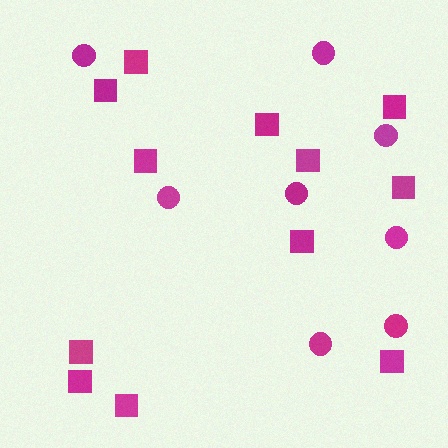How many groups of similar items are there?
There are 2 groups: one group of circles (8) and one group of squares (12).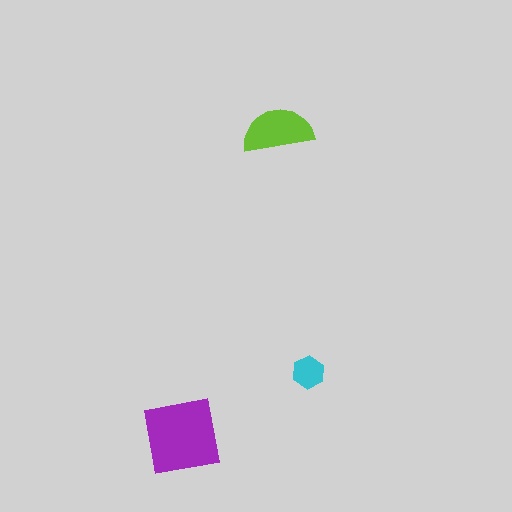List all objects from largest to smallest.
The purple square, the lime semicircle, the cyan hexagon.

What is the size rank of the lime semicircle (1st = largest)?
2nd.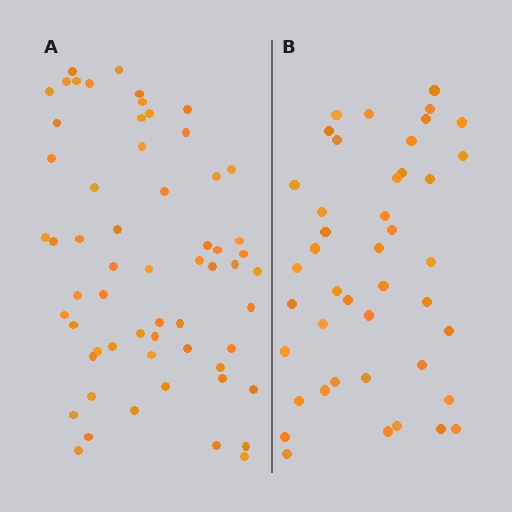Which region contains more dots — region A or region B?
Region A (the left region) has more dots.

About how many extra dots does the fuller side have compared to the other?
Region A has approximately 15 more dots than region B.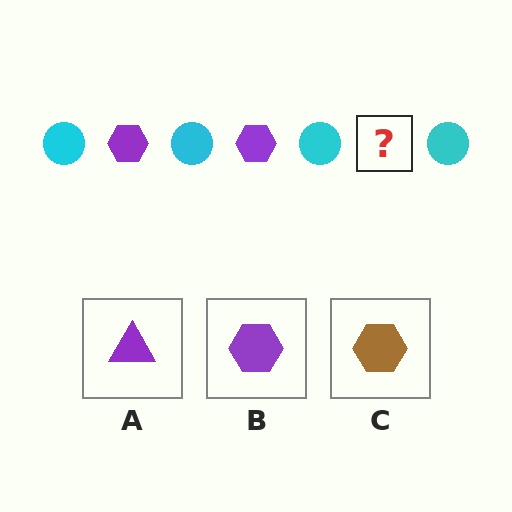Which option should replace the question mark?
Option B.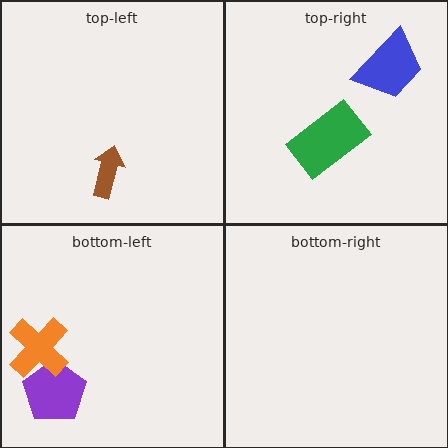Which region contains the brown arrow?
The top-left region.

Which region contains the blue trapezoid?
The top-right region.